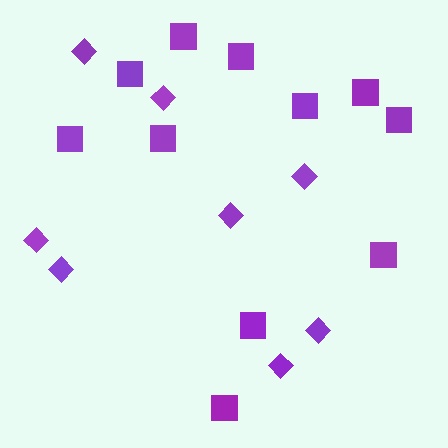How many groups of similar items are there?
There are 2 groups: one group of diamonds (8) and one group of squares (11).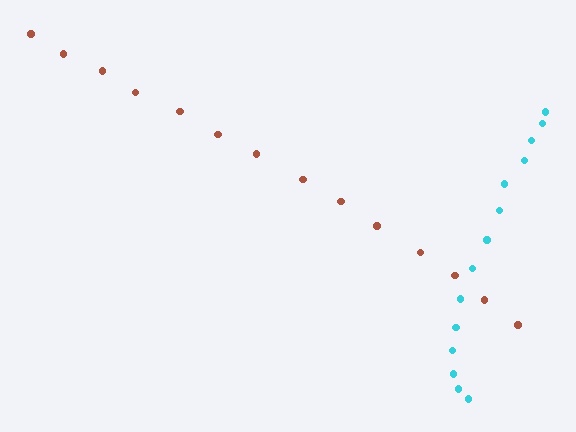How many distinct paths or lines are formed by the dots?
There are 2 distinct paths.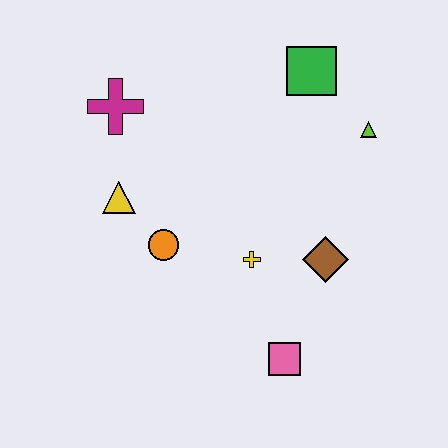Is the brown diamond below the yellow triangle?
Yes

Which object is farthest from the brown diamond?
The magenta cross is farthest from the brown diamond.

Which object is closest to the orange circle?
The yellow triangle is closest to the orange circle.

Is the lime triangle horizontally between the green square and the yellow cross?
No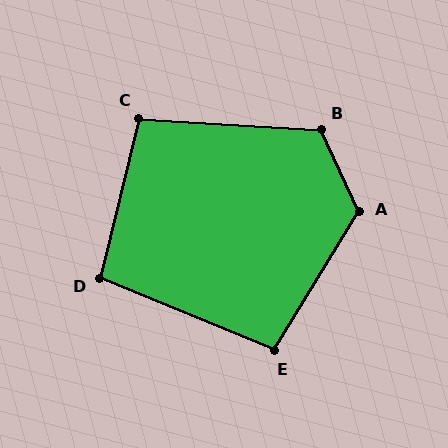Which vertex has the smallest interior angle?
D, at approximately 98 degrees.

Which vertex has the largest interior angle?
A, at approximately 124 degrees.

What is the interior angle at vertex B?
Approximately 118 degrees (obtuse).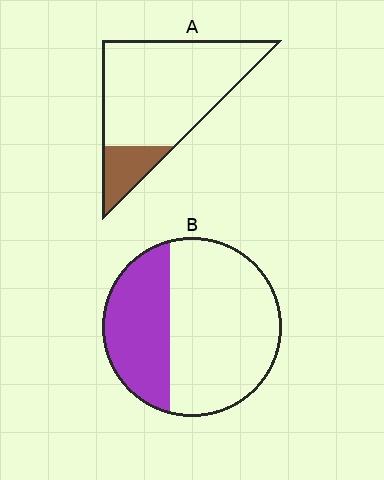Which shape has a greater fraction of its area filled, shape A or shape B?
Shape B.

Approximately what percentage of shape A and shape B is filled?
A is approximately 15% and B is approximately 35%.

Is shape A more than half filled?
No.